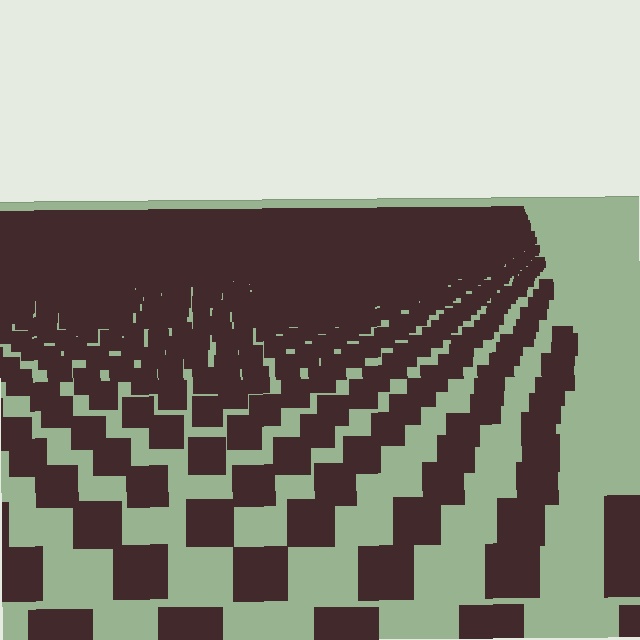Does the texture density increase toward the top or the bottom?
Density increases toward the top.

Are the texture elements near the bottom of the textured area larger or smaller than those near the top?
Larger. Near the bottom, elements are closer to the viewer and appear at a bigger on-screen size.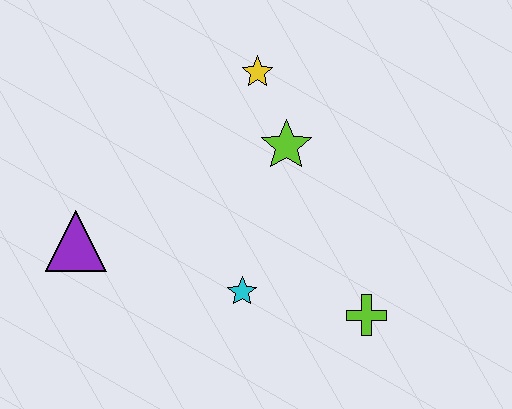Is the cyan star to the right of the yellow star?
No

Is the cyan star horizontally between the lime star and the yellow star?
No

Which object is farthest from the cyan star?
The yellow star is farthest from the cyan star.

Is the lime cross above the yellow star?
No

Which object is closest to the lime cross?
The cyan star is closest to the lime cross.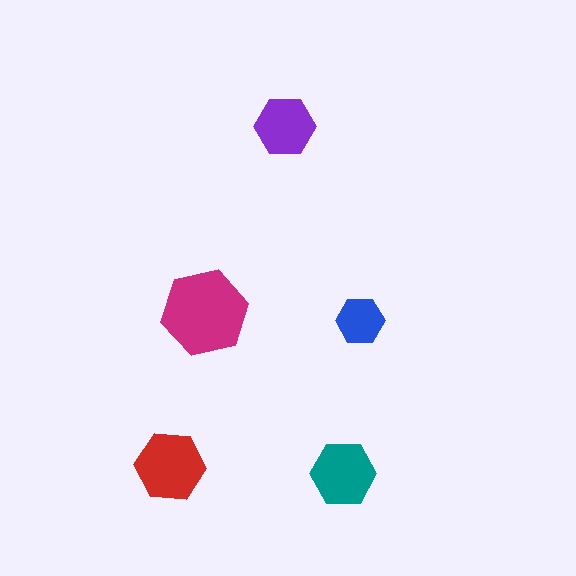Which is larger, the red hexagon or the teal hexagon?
The red one.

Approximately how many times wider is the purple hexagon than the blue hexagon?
About 1.5 times wider.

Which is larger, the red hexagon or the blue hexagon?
The red one.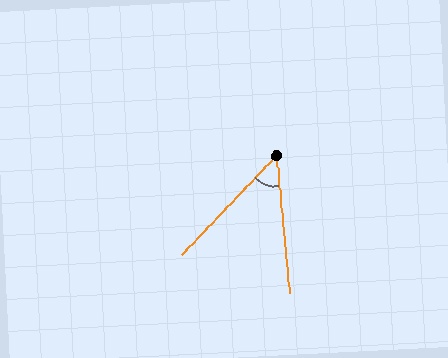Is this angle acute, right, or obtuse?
It is acute.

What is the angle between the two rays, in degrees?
Approximately 49 degrees.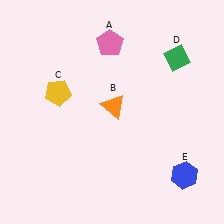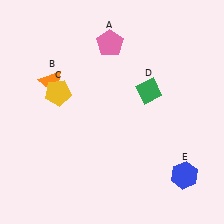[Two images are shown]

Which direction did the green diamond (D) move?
The green diamond (D) moved down.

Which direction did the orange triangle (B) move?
The orange triangle (B) moved left.